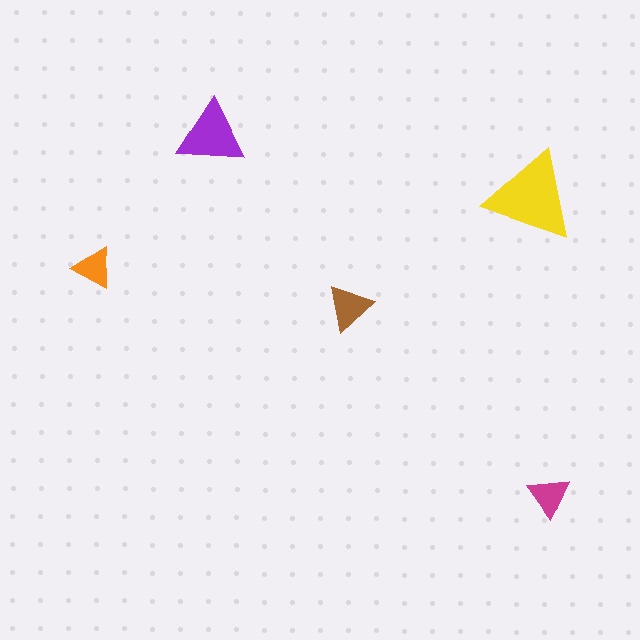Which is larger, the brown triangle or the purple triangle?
The purple one.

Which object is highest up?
The purple triangle is topmost.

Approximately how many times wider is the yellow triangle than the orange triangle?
About 2 times wider.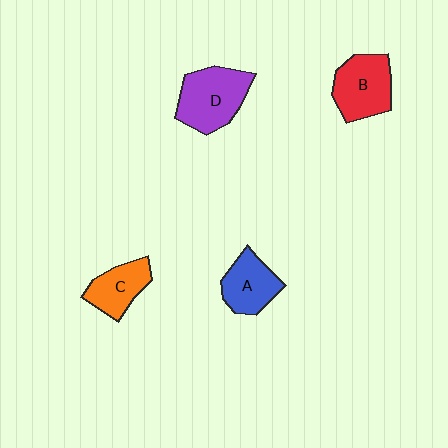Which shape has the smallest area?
Shape C (orange).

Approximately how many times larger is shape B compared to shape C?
Approximately 1.3 times.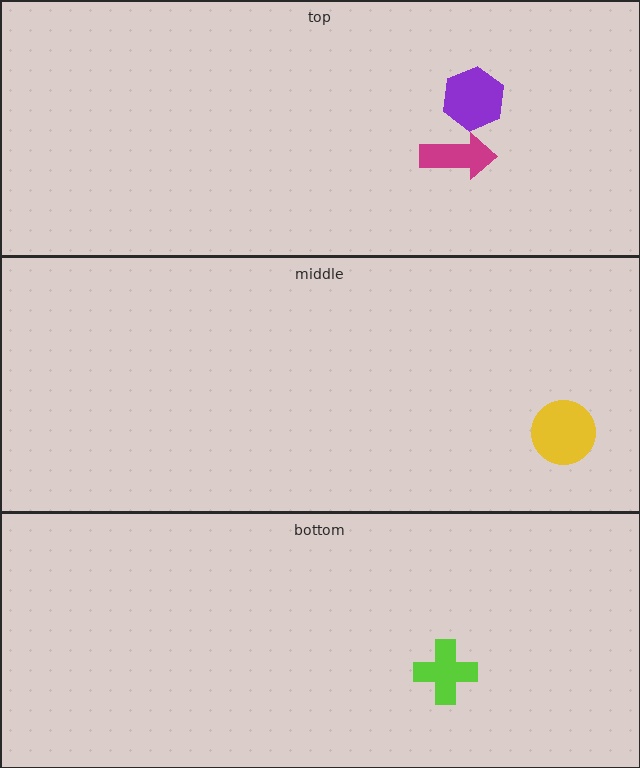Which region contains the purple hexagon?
The top region.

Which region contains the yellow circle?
The middle region.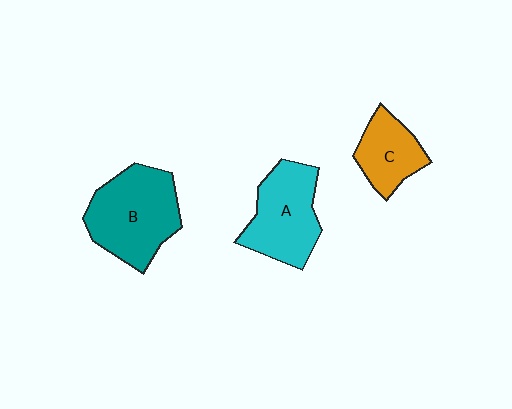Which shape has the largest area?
Shape B (teal).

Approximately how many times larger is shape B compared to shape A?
Approximately 1.2 times.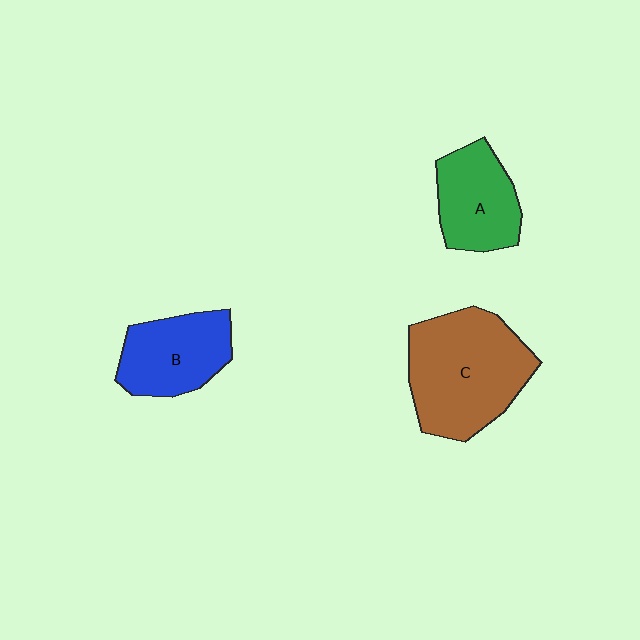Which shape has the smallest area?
Shape A (green).